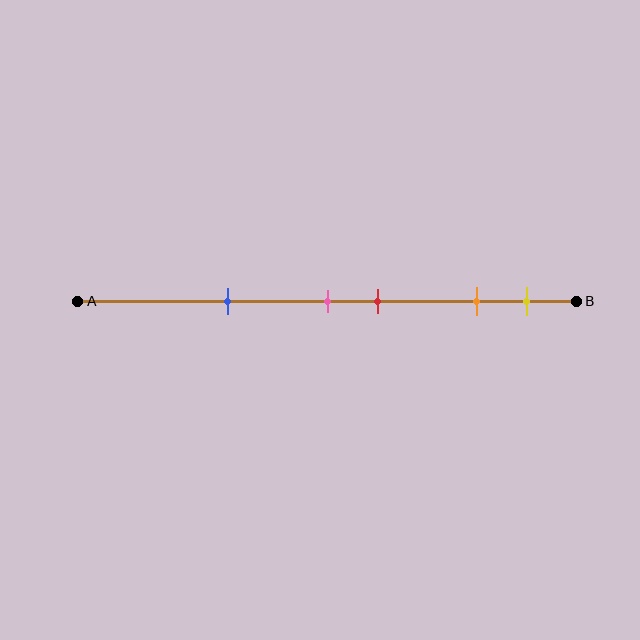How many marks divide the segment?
There are 5 marks dividing the segment.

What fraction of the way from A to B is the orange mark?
The orange mark is approximately 80% (0.8) of the way from A to B.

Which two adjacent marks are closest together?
The pink and red marks are the closest adjacent pair.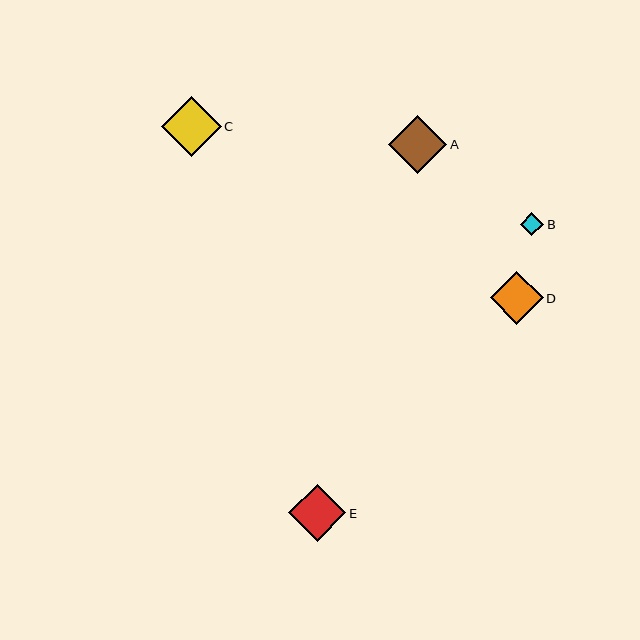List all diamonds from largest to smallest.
From largest to smallest: C, A, E, D, B.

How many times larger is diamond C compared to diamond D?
Diamond C is approximately 1.1 times the size of diamond D.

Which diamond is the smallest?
Diamond B is the smallest with a size of approximately 23 pixels.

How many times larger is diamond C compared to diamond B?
Diamond C is approximately 2.6 times the size of diamond B.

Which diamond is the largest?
Diamond C is the largest with a size of approximately 60 pixels.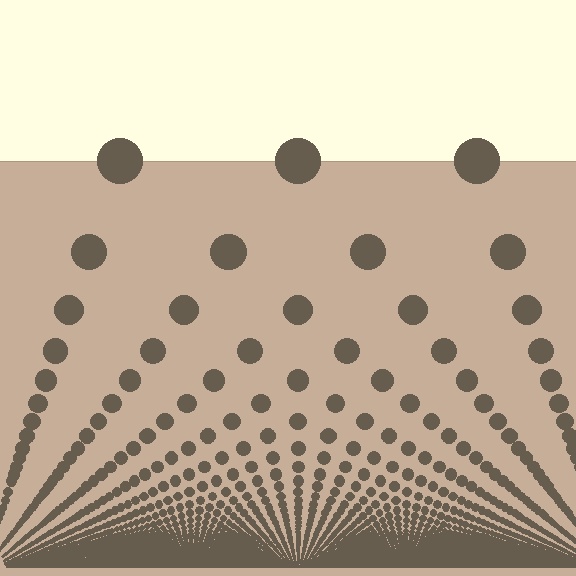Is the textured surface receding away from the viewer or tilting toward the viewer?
The surface appears to tilt toward the viewer. Texture elements get larger and sparser toward the top.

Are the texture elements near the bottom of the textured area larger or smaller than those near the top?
Smaller. The gradient is inverted — elements near the bottom are smaller and denser.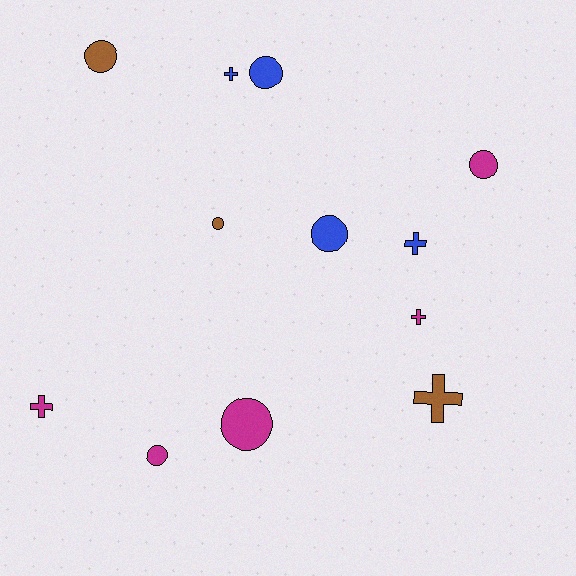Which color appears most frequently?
Magenta, with 5 objects.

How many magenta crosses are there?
There are 2 magenta crosses.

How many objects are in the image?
There are 12 objects.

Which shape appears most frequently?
Circle, with 7 objects.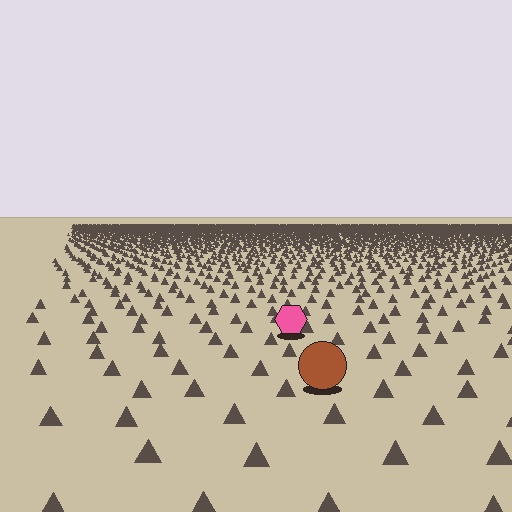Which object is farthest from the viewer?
The pink hexagon is farthest from the viewer. It appears smaller and the ground texture around it is denser.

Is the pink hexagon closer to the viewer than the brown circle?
No. The brown circle is closer — you can tell from the texture gradient: the ground texture is coarser near it.